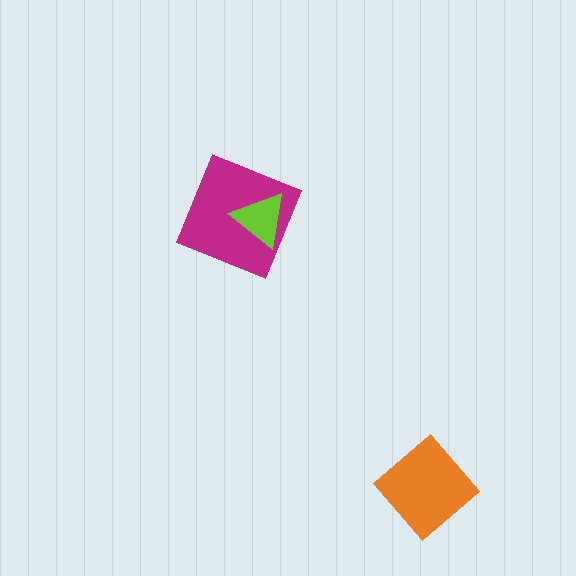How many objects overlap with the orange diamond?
0 objects overlap with the orange diamond.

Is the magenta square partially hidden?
Yes, it is partially covered by another shape.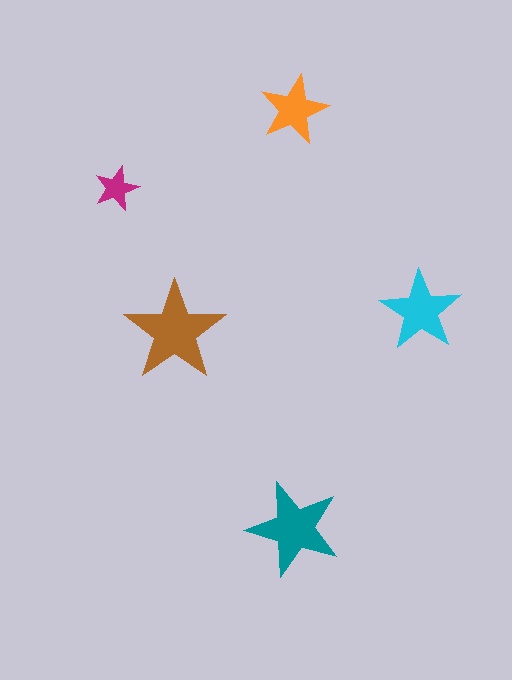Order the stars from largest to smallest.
the brown one, the teal one, the cyan one, the orange one, the magenta one.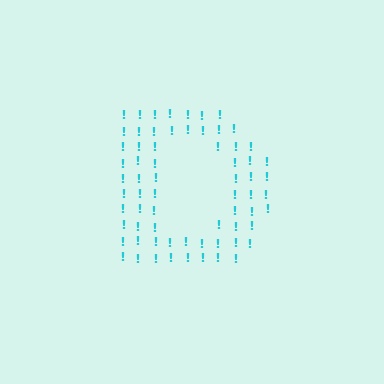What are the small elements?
The small elements are exclamation marks.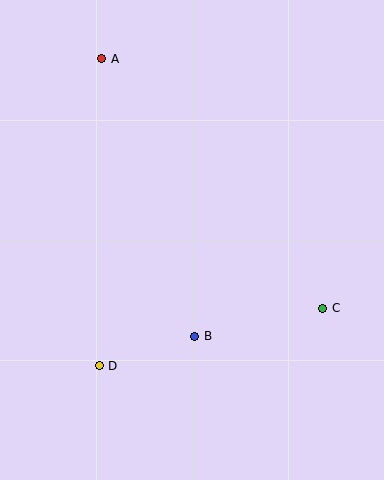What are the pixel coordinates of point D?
Point D is at (99, 366).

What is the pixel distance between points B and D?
The distance between B and D is 100 pixels.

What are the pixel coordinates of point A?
Point A is at (102, 59).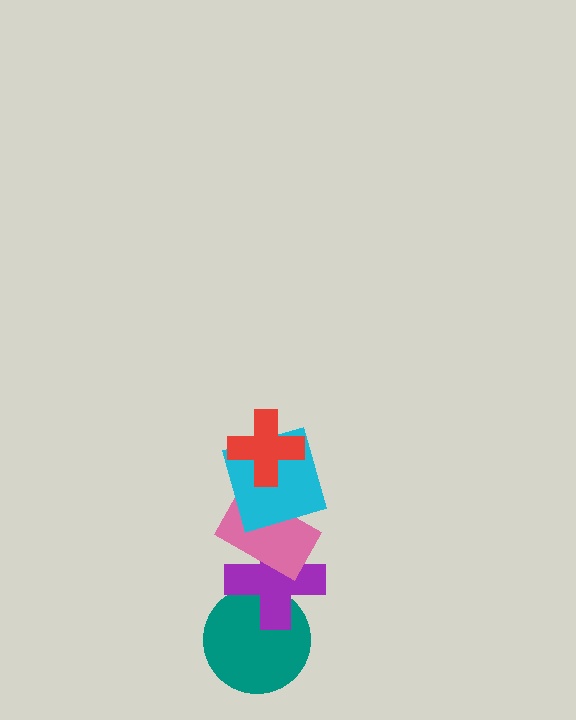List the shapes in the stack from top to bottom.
From top to bottom: the red cross, the cyan square, the pink rectangle, the purple cross, the teal circle.